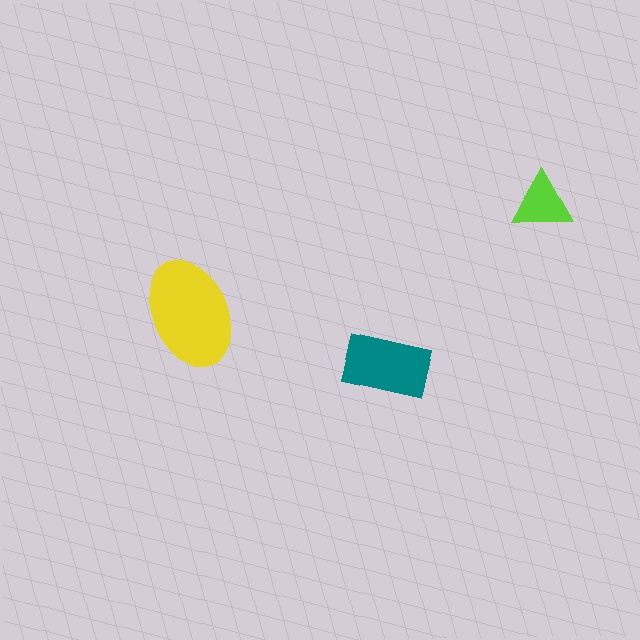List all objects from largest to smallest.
The yellow ellipse, the teal rectangle, the lime triangle.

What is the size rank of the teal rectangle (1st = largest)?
2nd.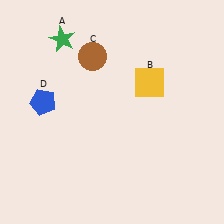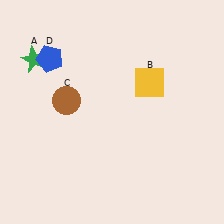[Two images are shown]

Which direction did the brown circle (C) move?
The brown circle (C) moved down.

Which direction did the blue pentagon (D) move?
The blue pentagon (D) moved up.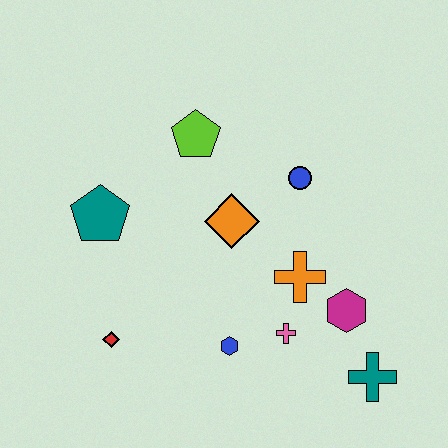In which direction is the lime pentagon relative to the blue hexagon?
The lime pentagon is above the blue hexagon.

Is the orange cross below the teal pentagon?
Yes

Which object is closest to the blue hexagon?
The pink cross is closest to the blue hexagon.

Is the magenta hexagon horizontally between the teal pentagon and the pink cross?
No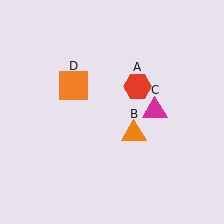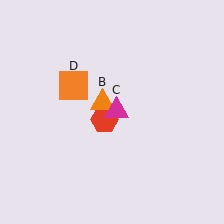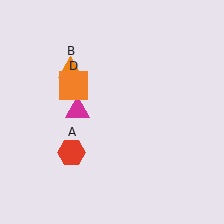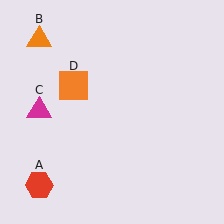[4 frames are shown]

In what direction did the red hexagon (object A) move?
The red hexagon (object A) moved down and to the left.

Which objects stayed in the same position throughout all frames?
Orange square (object D) remained stationary.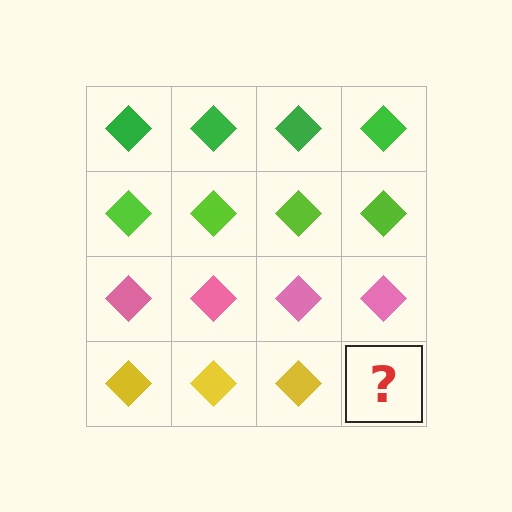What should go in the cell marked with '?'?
The missing cell should contain a yellow diamond.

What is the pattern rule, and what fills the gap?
The rule is that each row has a consistent color. The gap should be filled with a yellow diamond.